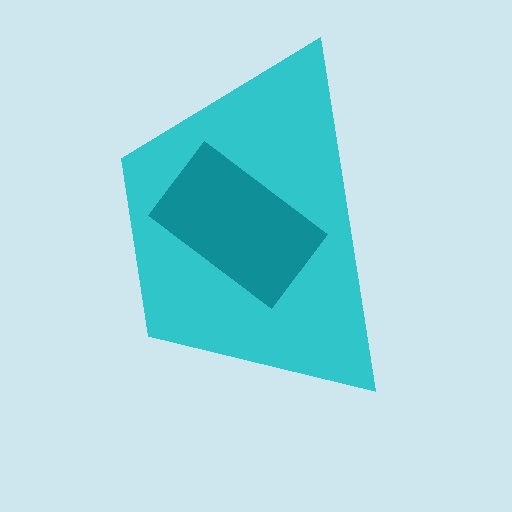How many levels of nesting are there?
2.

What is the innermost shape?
The teal rectangle.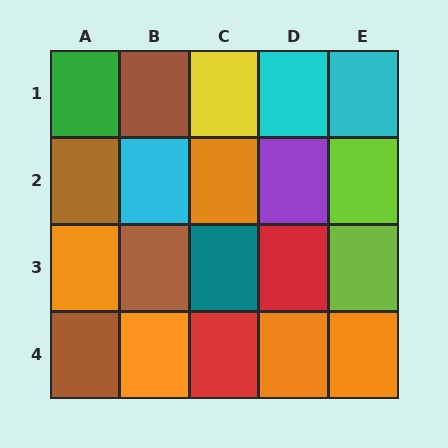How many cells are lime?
2 cells are lime.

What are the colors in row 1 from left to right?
Green, brown, yellow, cyan, cyan.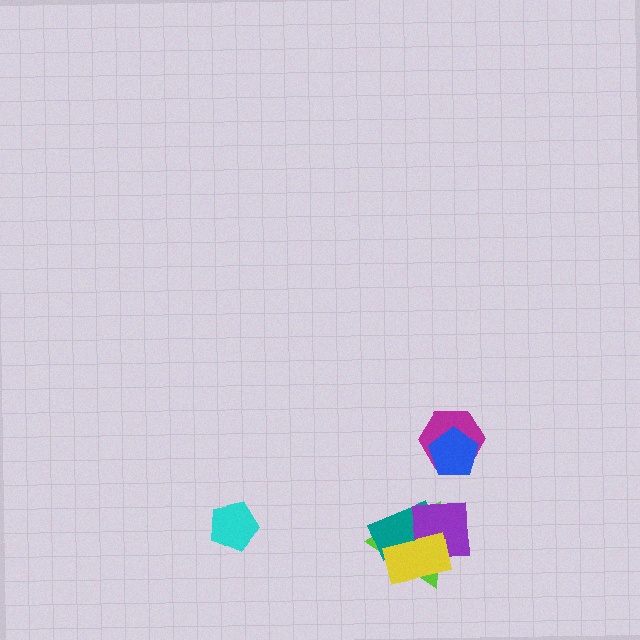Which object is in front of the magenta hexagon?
The blue pentagon is in front of the magenta hexagon.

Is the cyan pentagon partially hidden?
No, no other shape covers it.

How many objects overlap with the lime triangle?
3 objects overlap with the lime triangle.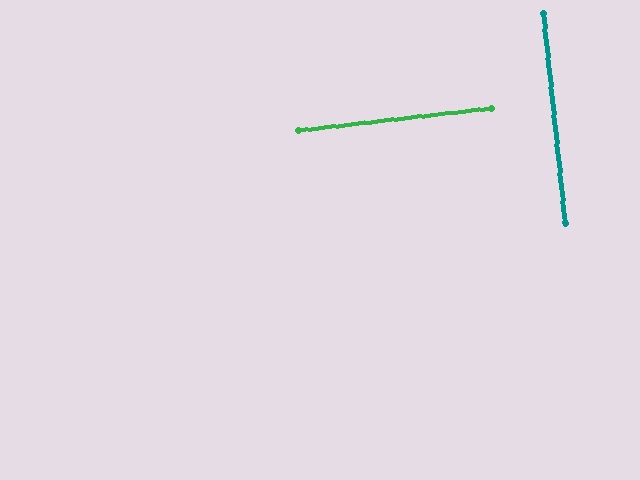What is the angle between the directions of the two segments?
Approximately 90 degrees.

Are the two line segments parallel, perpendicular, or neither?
Perpendicular — they meet at approximately 90°.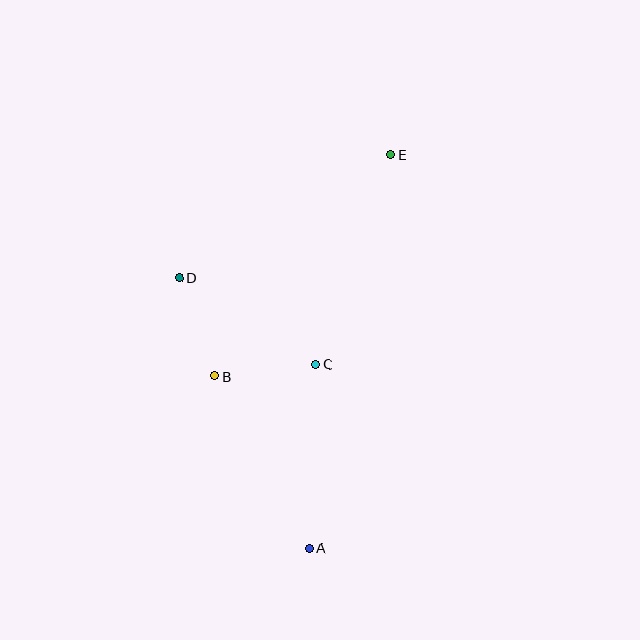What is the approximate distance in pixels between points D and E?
The distance between D and E is approximately 245 pixels.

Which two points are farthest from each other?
Points A and E are farthest from each other.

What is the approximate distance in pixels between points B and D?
The distance between B and D is approximately 105 pixels.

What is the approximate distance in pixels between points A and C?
The distance between A and C is approximately 184 pixels.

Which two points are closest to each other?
Points B and C are closest to each other.